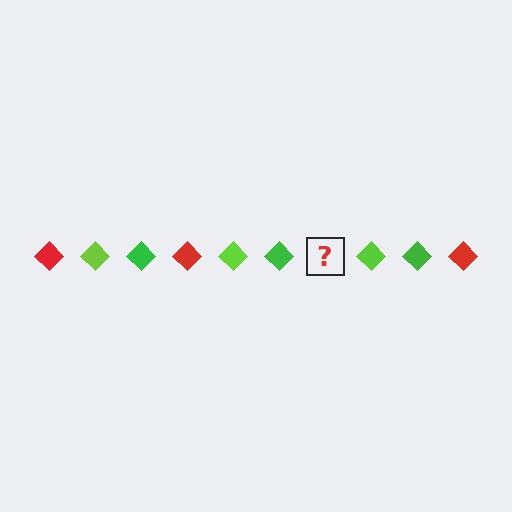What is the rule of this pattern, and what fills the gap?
The rule is that the pattern cycles through red, lime, green diamonds. The gap should be filled with a red diamond.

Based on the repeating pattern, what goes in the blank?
The blank should be a red diamond.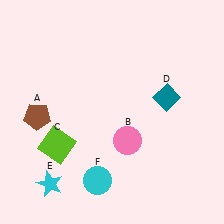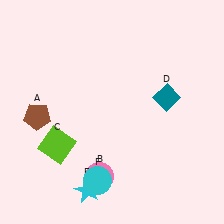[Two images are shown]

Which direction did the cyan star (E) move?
The cyan star (E) moved right.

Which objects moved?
The objects that moved are: the pink circle (B), the cyan star (E).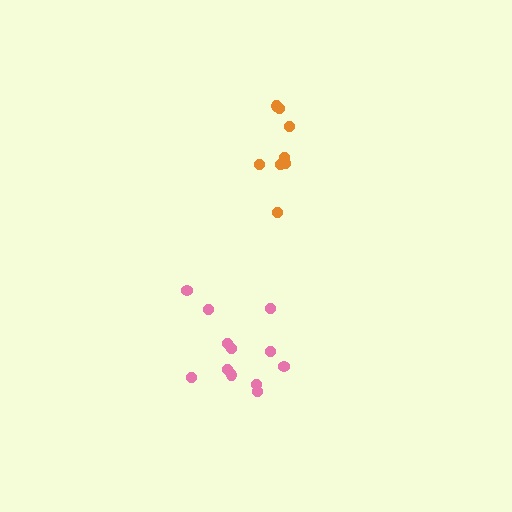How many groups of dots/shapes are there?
There are 2 groups.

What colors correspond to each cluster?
The clusters are colored: orange, pink.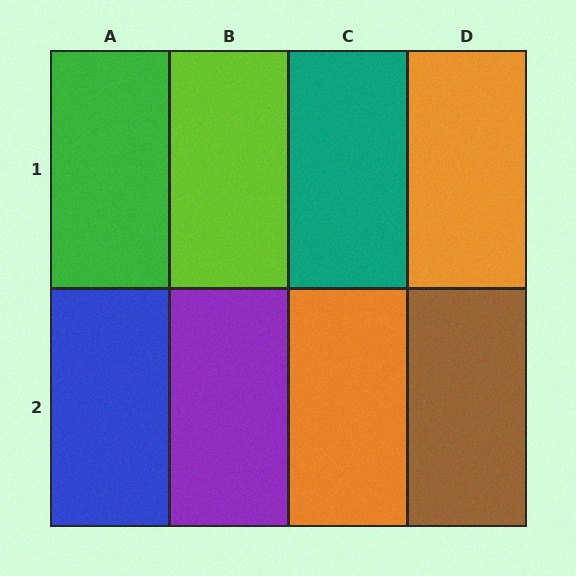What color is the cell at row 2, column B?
Purple.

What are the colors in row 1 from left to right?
Green, lime, teal, orange.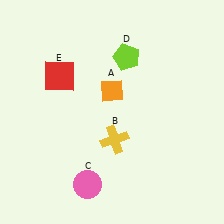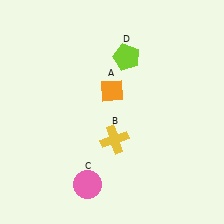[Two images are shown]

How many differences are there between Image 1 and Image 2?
There is 1 difference between the two images.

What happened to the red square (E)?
The red square (E) was removed in Image 2. It was in the top-left area of Image 1.